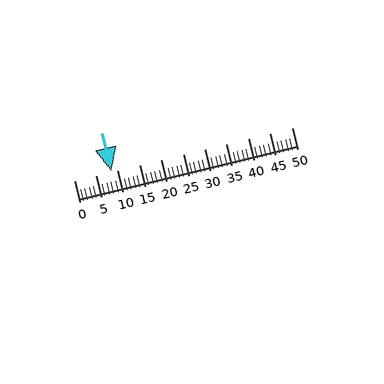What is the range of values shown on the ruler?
The ruler shows values from 0 to 50.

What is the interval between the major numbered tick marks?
The major tick marks are spaced 5 units apart.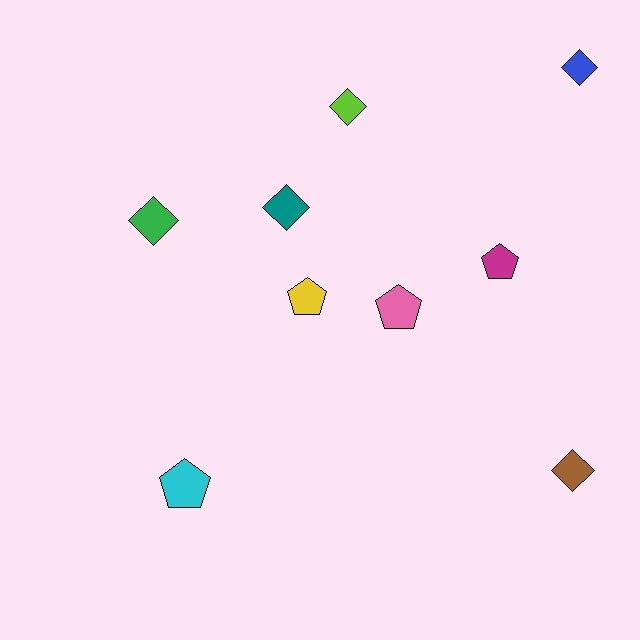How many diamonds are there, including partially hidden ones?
There are 5 diamonds.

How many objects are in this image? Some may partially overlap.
There are 9 objects.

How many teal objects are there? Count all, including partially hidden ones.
There is 1 teal object.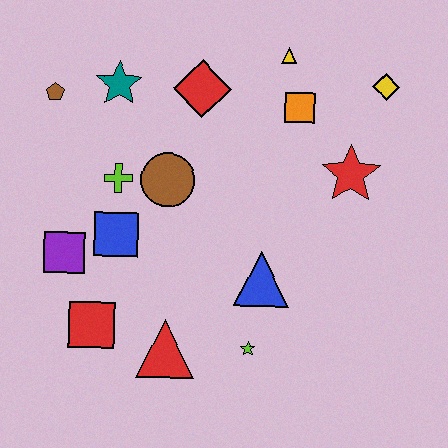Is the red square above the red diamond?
No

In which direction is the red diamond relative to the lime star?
The red diamond is above the lime star.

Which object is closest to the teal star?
The brown pentagon is closest to the teal star.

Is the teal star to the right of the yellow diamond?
No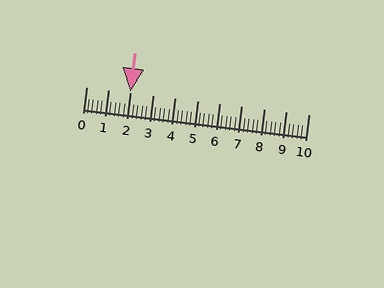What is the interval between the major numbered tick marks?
The major tick marks are spaced 1 units apart.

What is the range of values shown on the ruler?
The ruler shows values from 0 to 10.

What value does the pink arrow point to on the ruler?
The pink arrow points to approximately 2.0.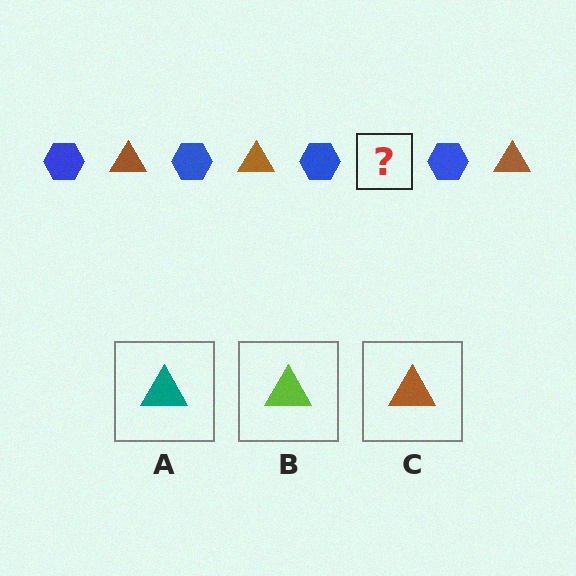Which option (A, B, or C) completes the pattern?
C.